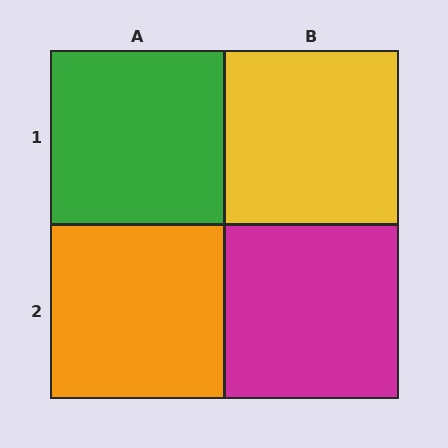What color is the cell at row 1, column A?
Green.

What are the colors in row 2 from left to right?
Orange, magenta.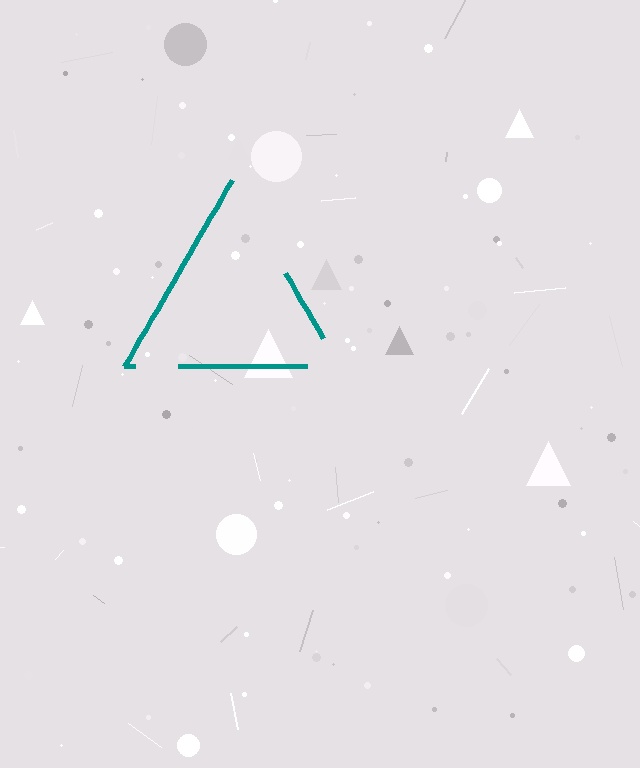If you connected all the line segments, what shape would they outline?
They would outline a triangle.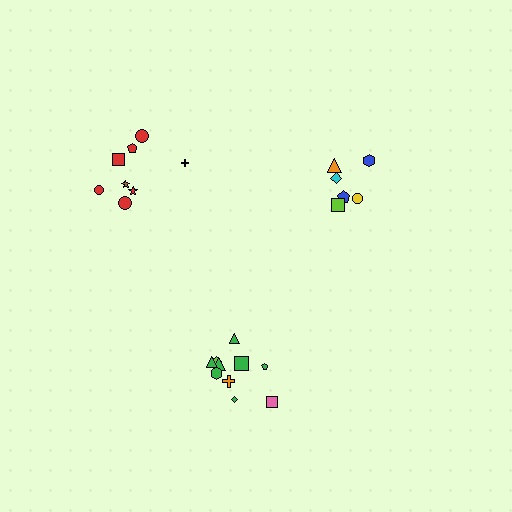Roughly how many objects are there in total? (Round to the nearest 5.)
Roughly 25 objects in total.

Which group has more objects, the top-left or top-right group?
The top-left group.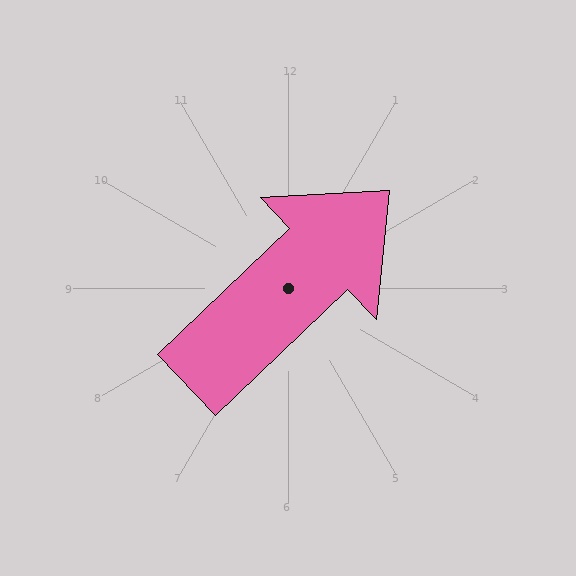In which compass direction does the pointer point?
Northeast.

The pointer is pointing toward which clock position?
Roughly 2 o'clock.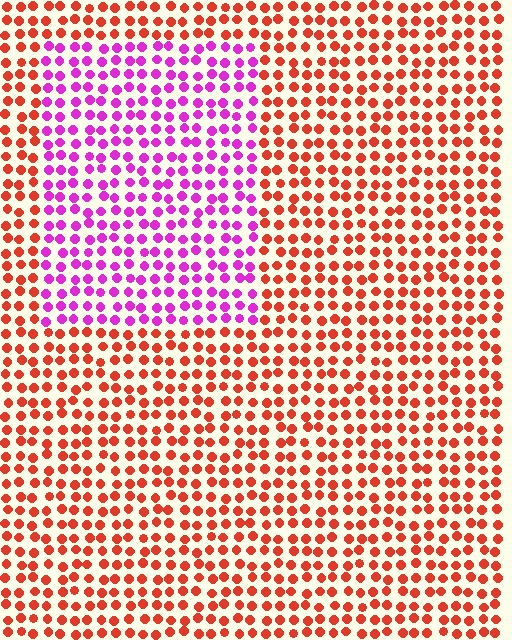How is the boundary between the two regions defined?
The boundary is defined purely by a slight shift in hue (about 62 degrees). Spacing, size, and orientation are identical on both sides.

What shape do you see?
I see a rectangle.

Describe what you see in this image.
The image is filled with small red elements in a uniform arrangement. A rectangle-shaped region is visible where the elements are tinted to a slightly different hue, forming a subtle color boundary.